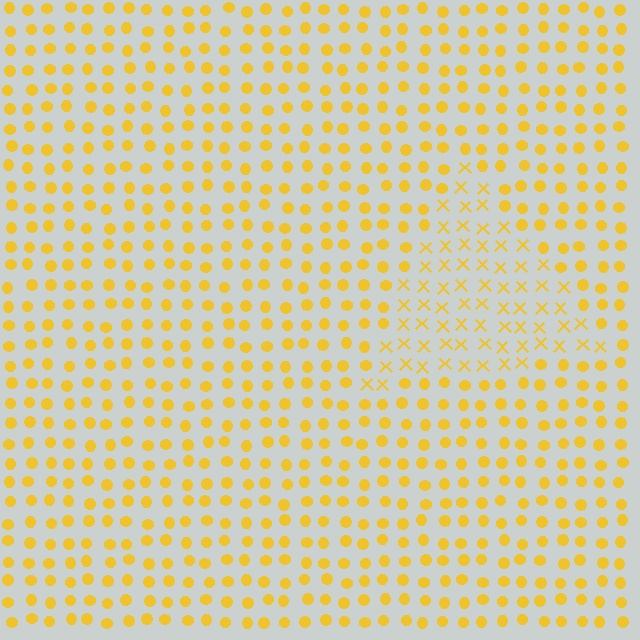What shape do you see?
I see a triangle.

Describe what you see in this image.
The image is filled with small yellow elements arranged in a uniform grid. A triangle-shaped region contains X marks, while the surrounding area contains circles. The boundary is defined purely by the change in element shape.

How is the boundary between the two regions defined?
The boundary is defined by a change in element shape: X marks inside vs. circles outside. All elements share the same color and spacing.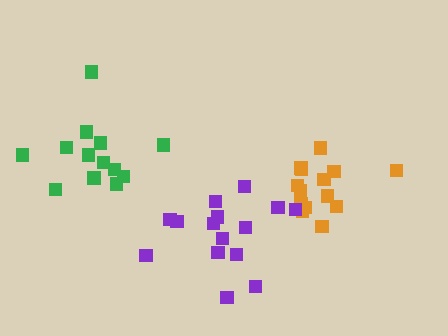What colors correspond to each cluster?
The clusters are colored: orange, green, purple.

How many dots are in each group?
Group 1: 14 dots, Group 2: 13 dots, Group 3: 15 dots (42 total).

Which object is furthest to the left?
The green cluster is leftmost.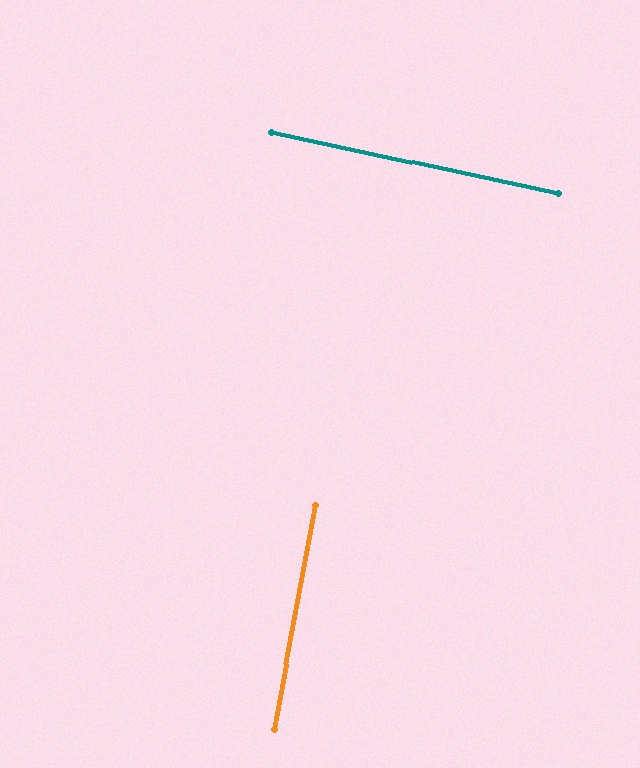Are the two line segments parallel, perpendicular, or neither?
Perpendicular — they meet at approximately 88°.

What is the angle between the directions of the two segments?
Approximately 88 degrees.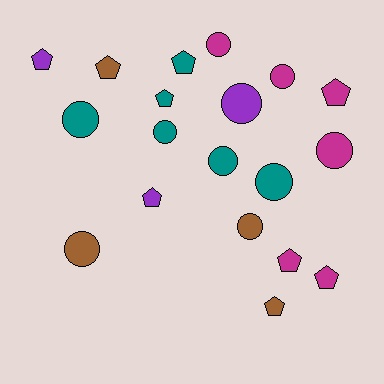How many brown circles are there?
There are 2 brown circles.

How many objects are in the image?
There are 19 objects.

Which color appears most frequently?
Teal, with 6 objects.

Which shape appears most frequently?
Circle, with 10 objects.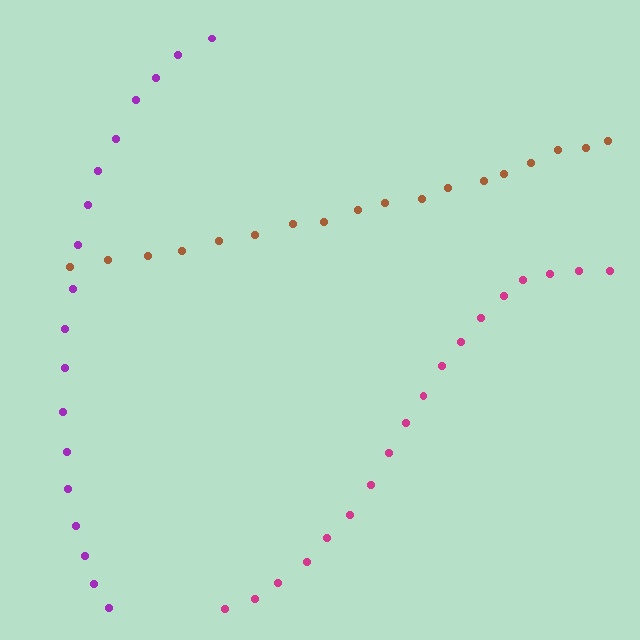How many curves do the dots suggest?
There are 3 distinct paths.